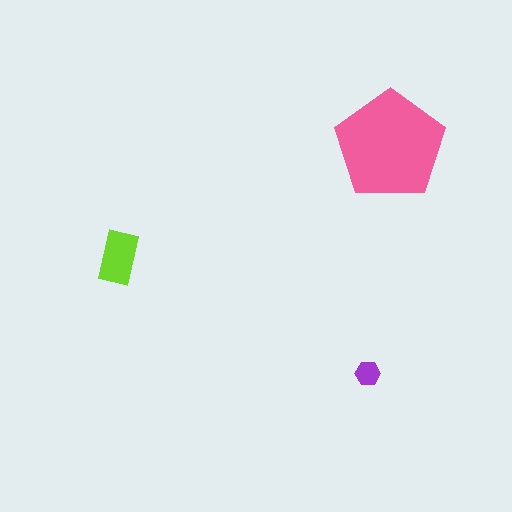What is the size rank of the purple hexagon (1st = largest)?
3rd.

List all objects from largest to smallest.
The pink pentagon, the lime rectangle, the purple hexagon.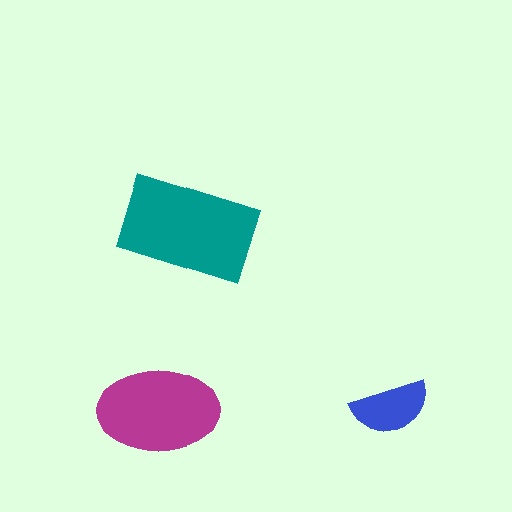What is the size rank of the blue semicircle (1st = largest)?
3rd.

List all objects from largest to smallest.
The teal rectangle, the magenta ellipse, the blue semicircle.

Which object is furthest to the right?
The blue semicircle is rightmost.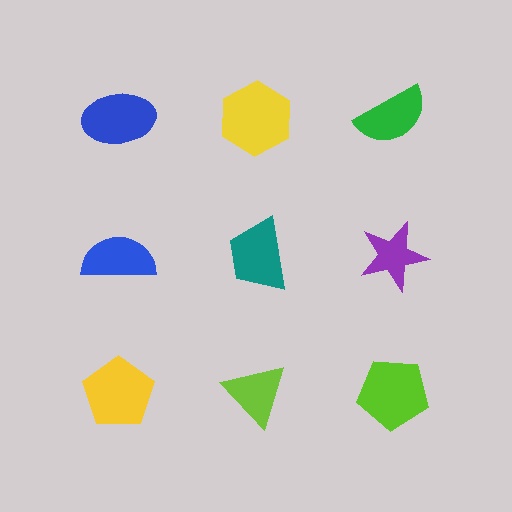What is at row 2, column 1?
A blue semicircle.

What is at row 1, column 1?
A blue ellipse.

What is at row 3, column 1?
A yellow pentagon.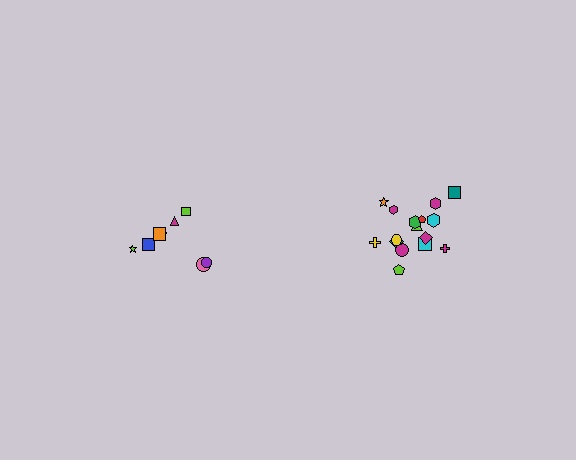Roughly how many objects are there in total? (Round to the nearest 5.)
Roughly 25 objects in total.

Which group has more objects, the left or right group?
The right group.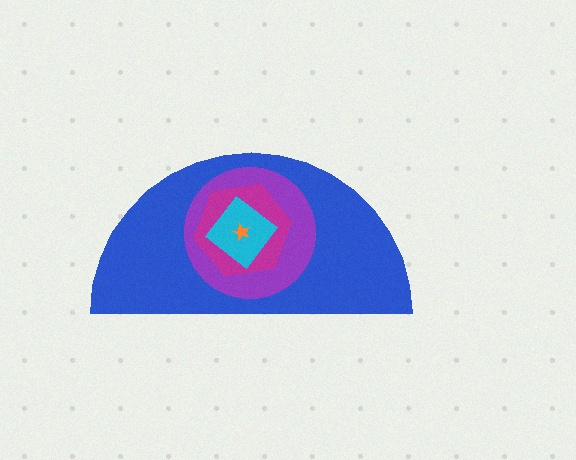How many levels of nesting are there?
5.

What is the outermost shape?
The blue semicircle.